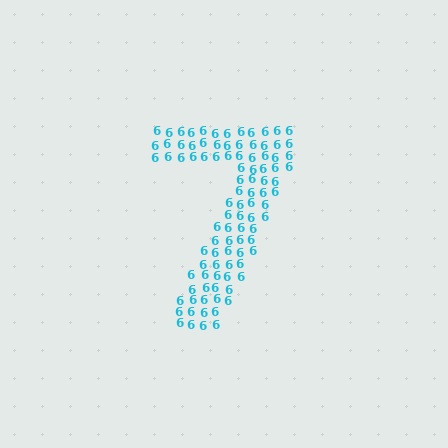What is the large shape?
The large shape is the digit 7.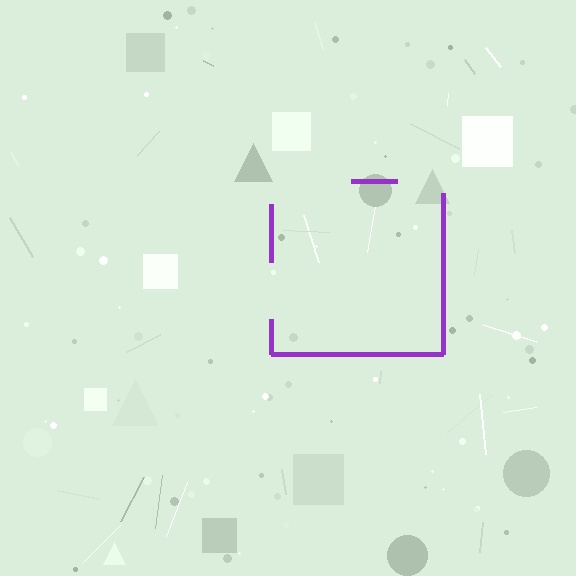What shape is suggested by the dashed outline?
The dashed outline suggests a square.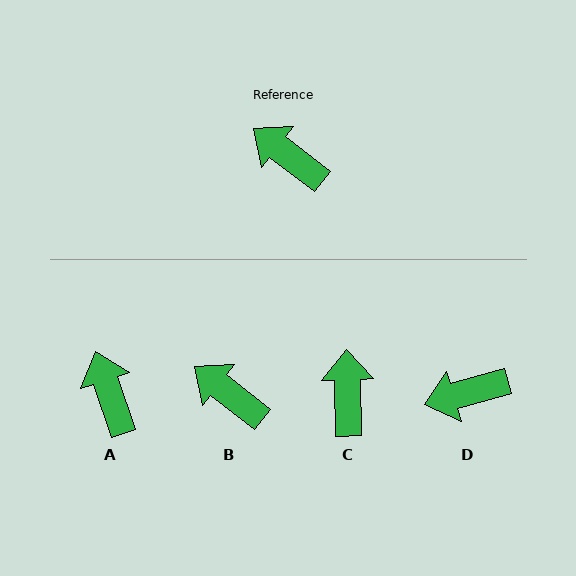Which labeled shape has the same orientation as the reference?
B.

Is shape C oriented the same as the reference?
No, it is off by about 50 degrees.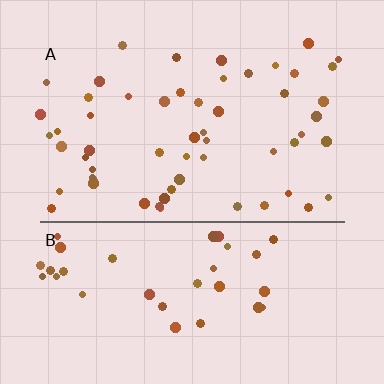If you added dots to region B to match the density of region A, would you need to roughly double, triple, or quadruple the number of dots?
Approximately double.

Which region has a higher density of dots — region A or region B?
A (the top).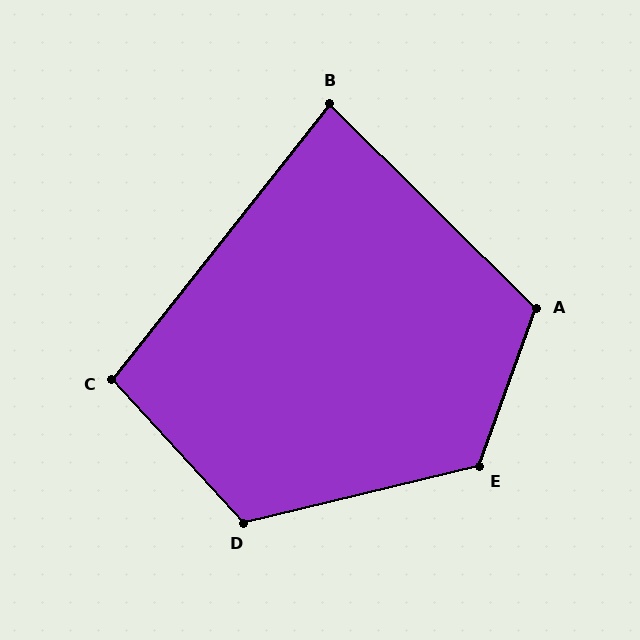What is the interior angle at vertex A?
Approximately 115 degrees (obtuse).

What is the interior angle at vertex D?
Approximately 119 degrees (obtuse).